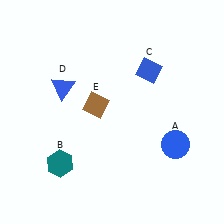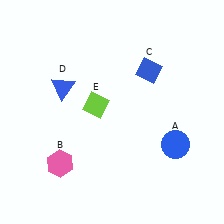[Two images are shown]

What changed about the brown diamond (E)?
In Image 1, E is brown. In Image 2, it changed to lime.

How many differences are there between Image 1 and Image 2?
There are 2 differences between the two images.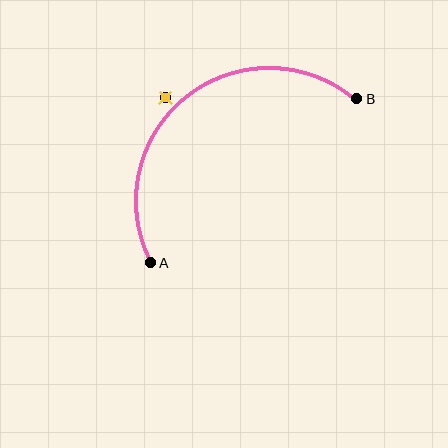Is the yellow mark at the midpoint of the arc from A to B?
No — the yellow mark does not lie on the arc at all. It sits slightly outside the curve.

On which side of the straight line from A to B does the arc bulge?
The arc bulges above and to the left of the straight line connecting A and B.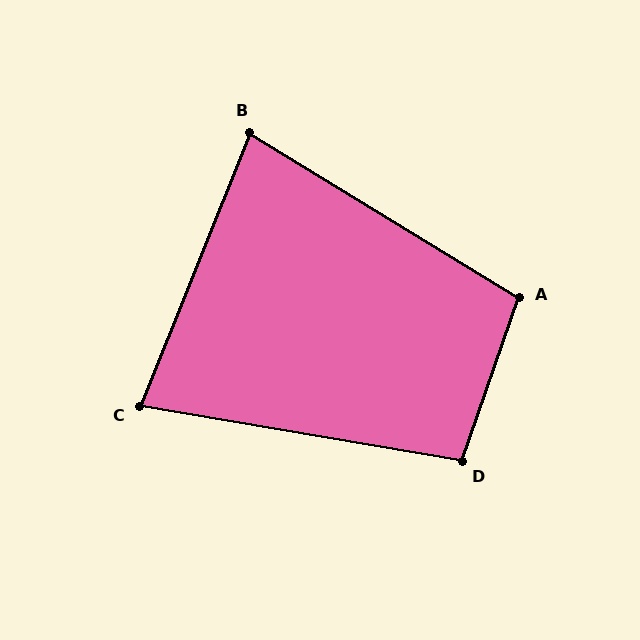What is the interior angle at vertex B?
Approximately 80 degrees (acute).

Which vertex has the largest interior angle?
A, at approximately 102 degrees.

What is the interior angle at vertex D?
Approximately 100 degrees (obtuse).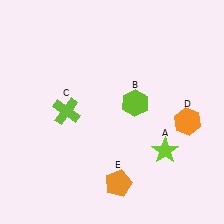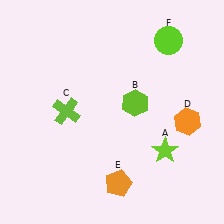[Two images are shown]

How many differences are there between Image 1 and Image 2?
There is 1 difference between the two images.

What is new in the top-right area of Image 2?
A lime circle (F) was added in the top-right area of Image 2.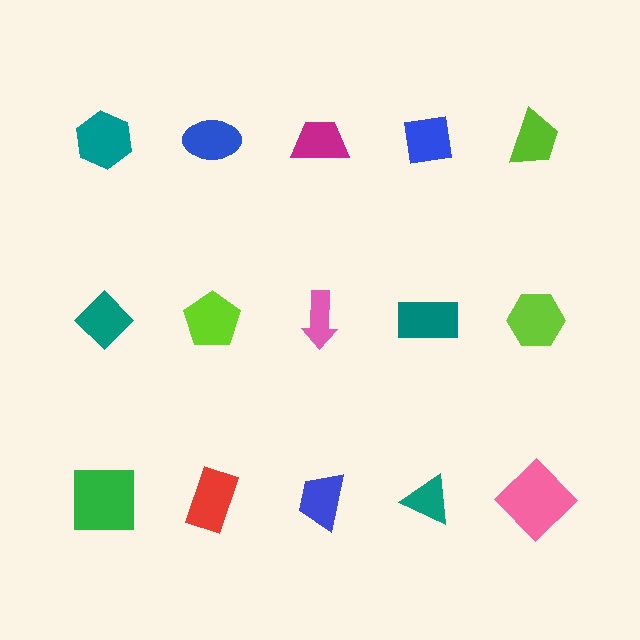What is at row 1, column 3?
A magenta trapezoid.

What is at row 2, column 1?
A teal diamond.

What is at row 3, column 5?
A pink diamond.